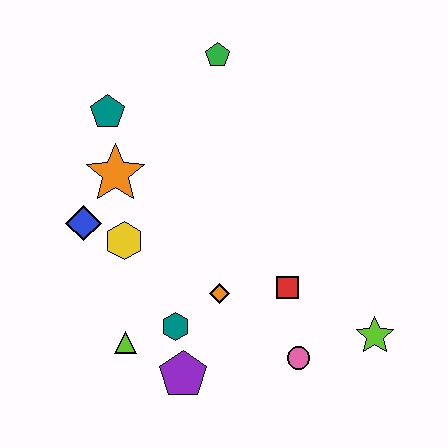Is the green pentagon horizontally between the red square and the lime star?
No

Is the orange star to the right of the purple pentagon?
No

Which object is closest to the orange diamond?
The teal hexagon is closest to the orange diamond.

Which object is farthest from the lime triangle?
The green pentagon is farthest from the lime triangle.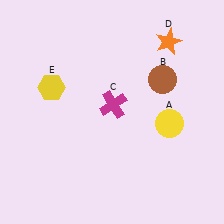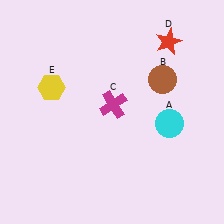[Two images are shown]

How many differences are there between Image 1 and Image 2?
There are 2 differences between the two images.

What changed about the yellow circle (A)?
In Image 1, A is yellow. In Image 2, it changed to cyan.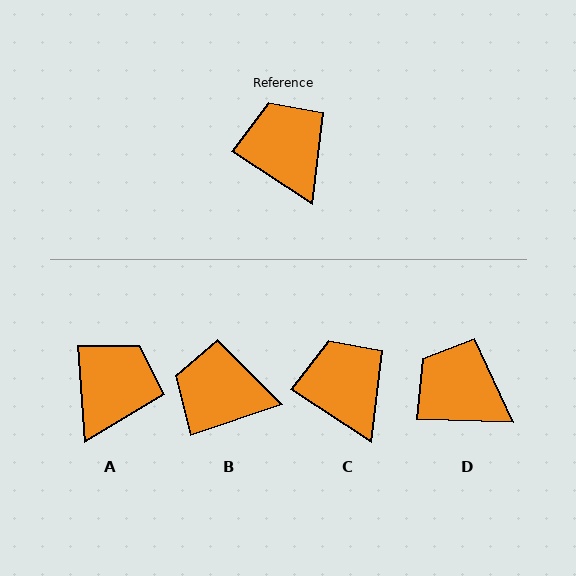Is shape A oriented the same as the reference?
No, it is off by about 52 degrees.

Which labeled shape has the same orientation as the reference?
C.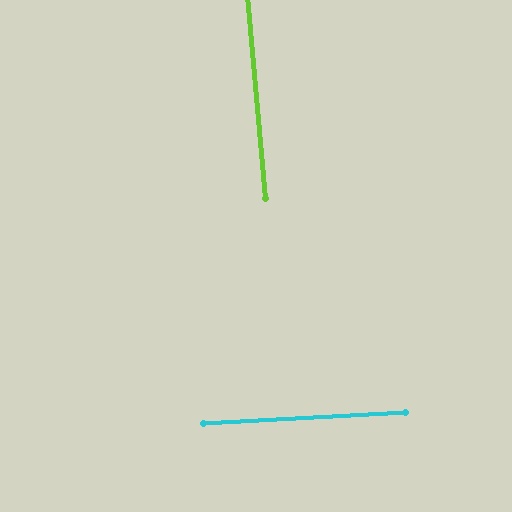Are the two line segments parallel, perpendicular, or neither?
Perpendicular — they meet at approximately 88°.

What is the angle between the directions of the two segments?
Approximately 88 degrees.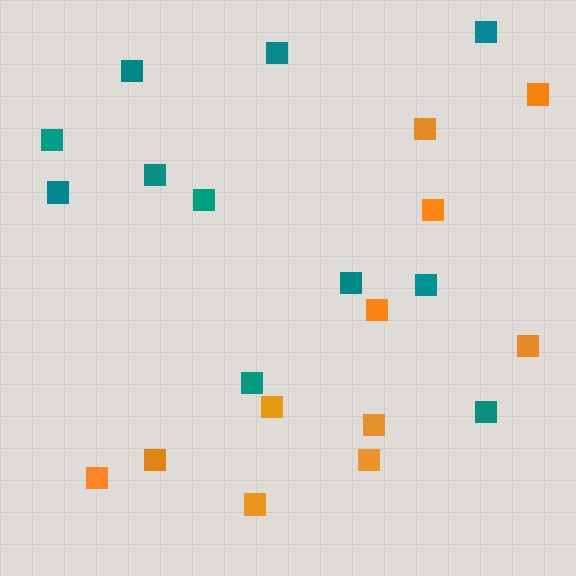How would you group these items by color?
There are 2 groups: one group of orange squares (11) and one group of teal squares (11).